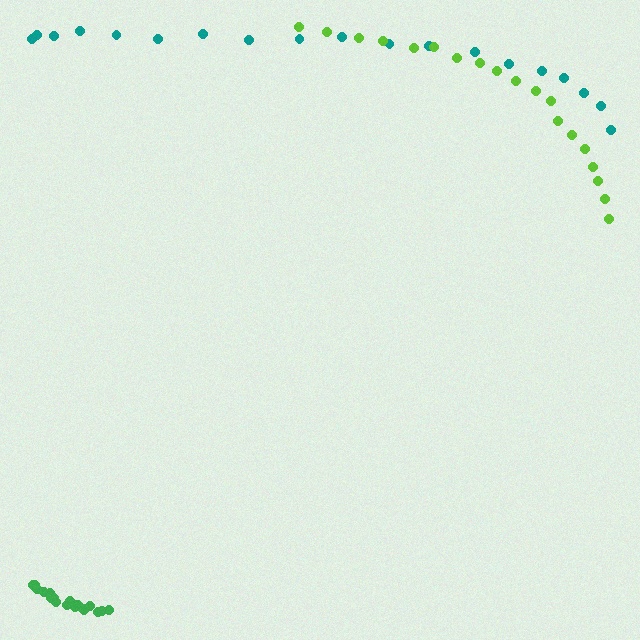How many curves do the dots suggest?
There are 3 distinct paths.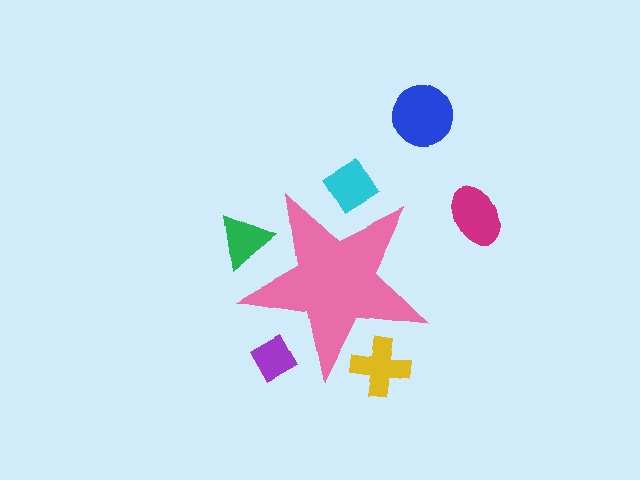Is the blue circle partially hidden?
No, the blue circle is fully visible.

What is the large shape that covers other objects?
A pink star.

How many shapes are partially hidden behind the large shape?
4 shapes are partially hidden.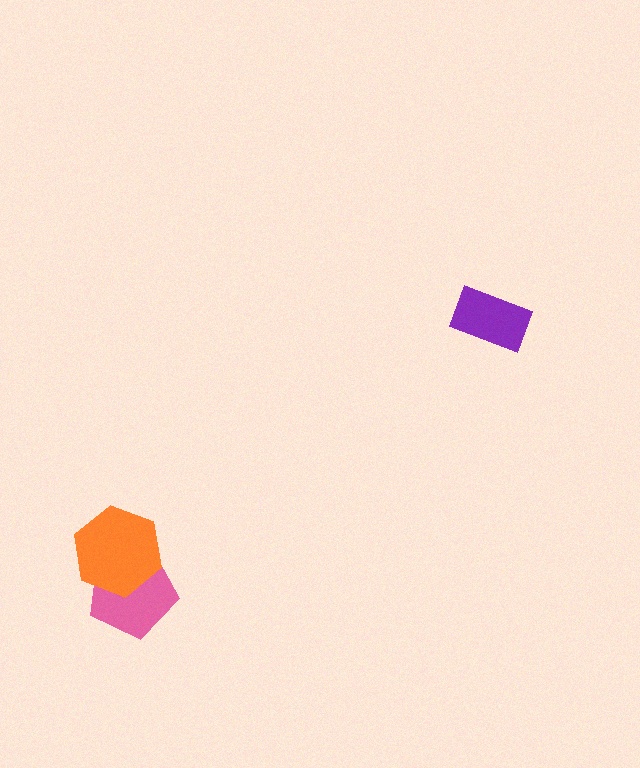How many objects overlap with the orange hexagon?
1 object overlaps with the orange hexagon.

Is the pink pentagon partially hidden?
Yes, it is partially covered by another shape.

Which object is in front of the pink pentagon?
The orange hexagon is in front of the pink pentagon.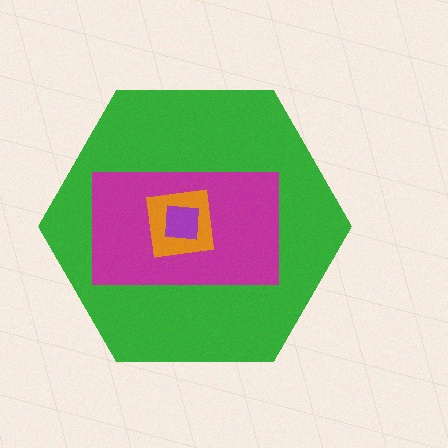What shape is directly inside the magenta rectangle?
The orange square.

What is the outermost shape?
The green hexagon.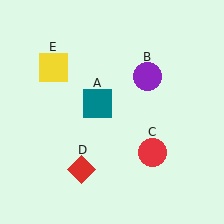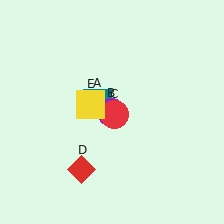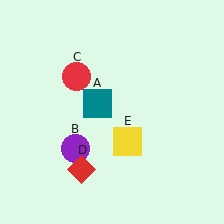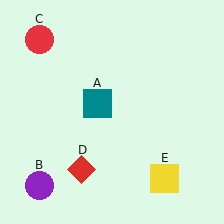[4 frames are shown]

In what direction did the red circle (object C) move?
The red circle (object C) moved up and to the left.